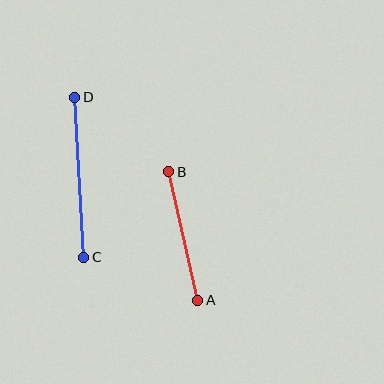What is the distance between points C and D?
The distance is approximately 160 pixels.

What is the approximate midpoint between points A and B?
The midpoint is at approximately (183, 236) pixels.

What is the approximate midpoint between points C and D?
The midpoint is at approximately (79, 177) pixels.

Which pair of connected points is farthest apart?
Points C and D are farthest apart.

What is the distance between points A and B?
The distance is approximately 131 pixels.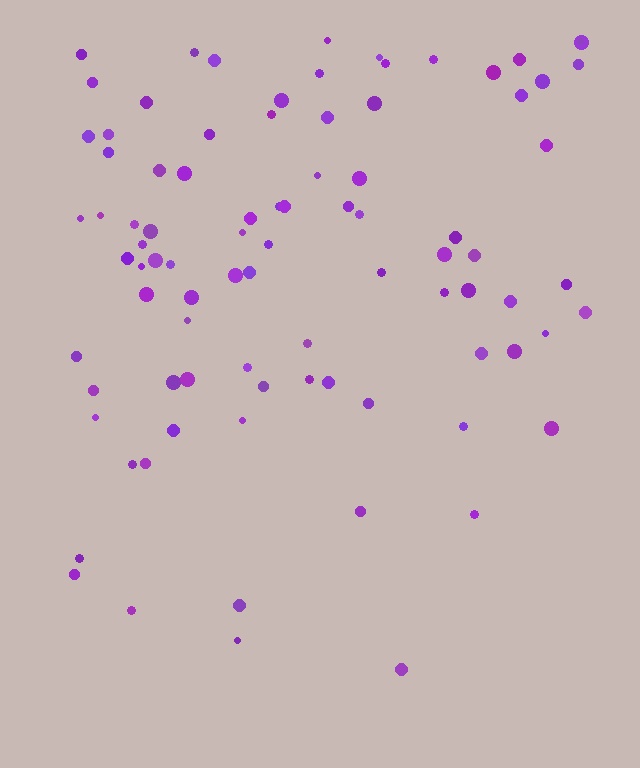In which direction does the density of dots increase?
From bottom to top, with the top side densest.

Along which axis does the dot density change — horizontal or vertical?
Vertical.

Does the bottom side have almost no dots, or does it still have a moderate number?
Still a moderate number, just noticeably fewer than the top.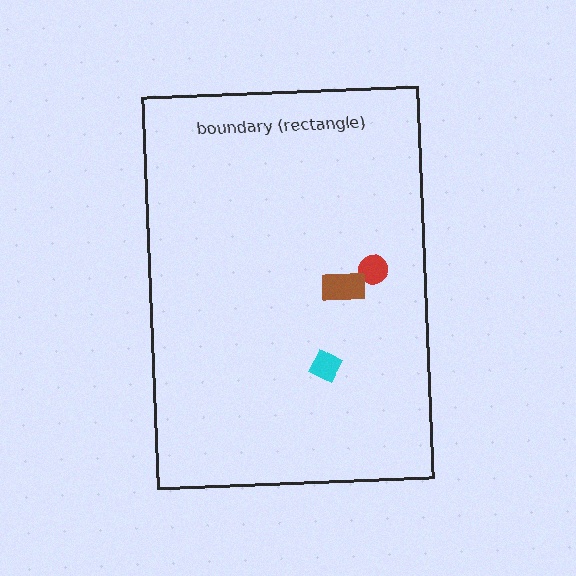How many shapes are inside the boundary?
3 inside, 0 outside.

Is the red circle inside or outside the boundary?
Inside.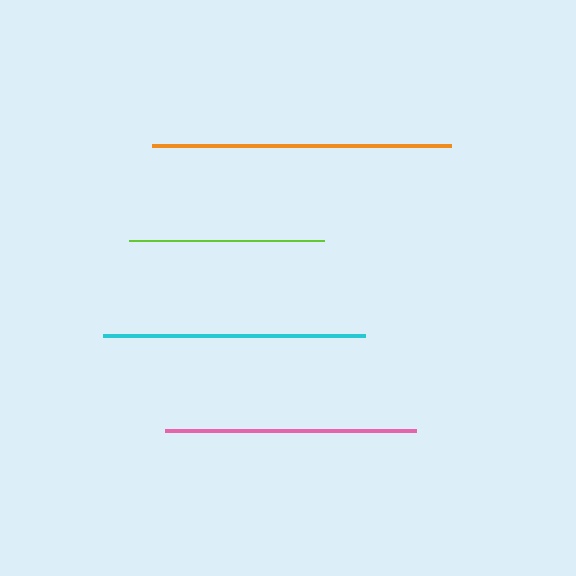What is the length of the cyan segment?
The cyan segment is approximately 262 pixels long.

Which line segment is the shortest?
The lime line is the shortest at approximately 195 pixels.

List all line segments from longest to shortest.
From longest to shortest: orange, cyan, pink, lime.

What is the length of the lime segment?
The lime segment is approximately 195 pixels long.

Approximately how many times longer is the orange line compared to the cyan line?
The orange line is approximately 1.1 times the length of the cyan line.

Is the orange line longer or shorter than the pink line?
The orange line is longer than the pink line.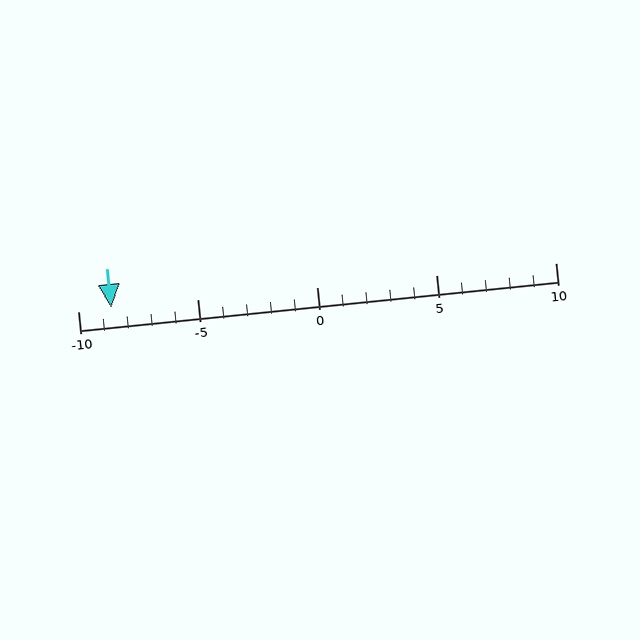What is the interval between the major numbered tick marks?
The major tick marks are spaced 5 units apart.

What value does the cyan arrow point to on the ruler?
The cyan arrow points to approximately -9.